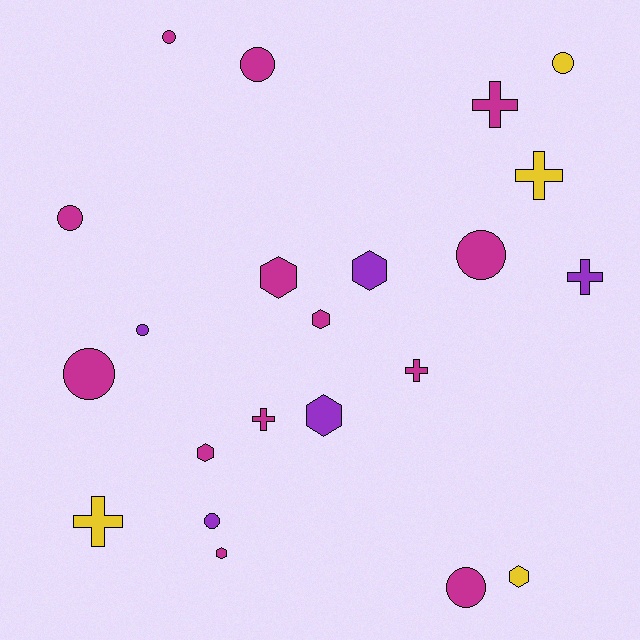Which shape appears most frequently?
Circle, with 9 objects.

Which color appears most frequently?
Magenta, with 13 objects.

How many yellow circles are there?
There is 1 yellow circle.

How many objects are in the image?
There are 22 objects.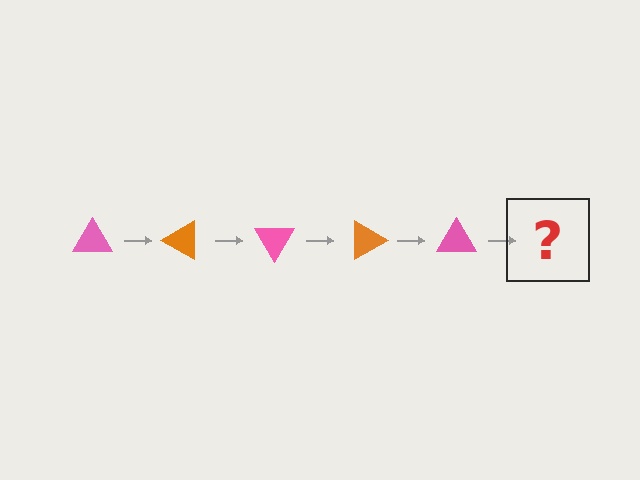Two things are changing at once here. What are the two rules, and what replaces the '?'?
The two rules are that it rotates 30 degrees each step and the color cycles through pink and orange. The '?' should be an orange triangle, rotated 150 degrees from the start.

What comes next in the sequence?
The next element should be an orange triangle, rotated 150 degrees from the start.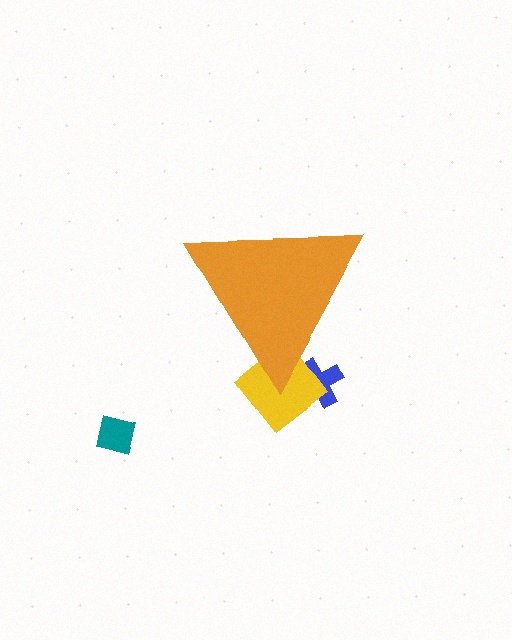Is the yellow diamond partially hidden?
Yes, the yellow diamond is partially hidden behind the orange triangle.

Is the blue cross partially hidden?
Yes, the blue cross is partially hidden behind the orange triangle.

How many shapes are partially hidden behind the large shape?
2 shapes are partially hidden.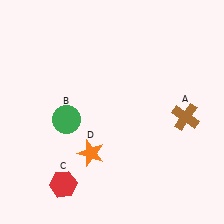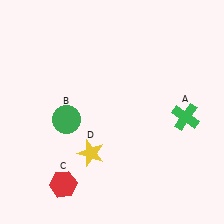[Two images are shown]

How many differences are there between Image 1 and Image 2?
There are 2 differences between the two images.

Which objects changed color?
A changed from brown to green. D changed from orange to yellow.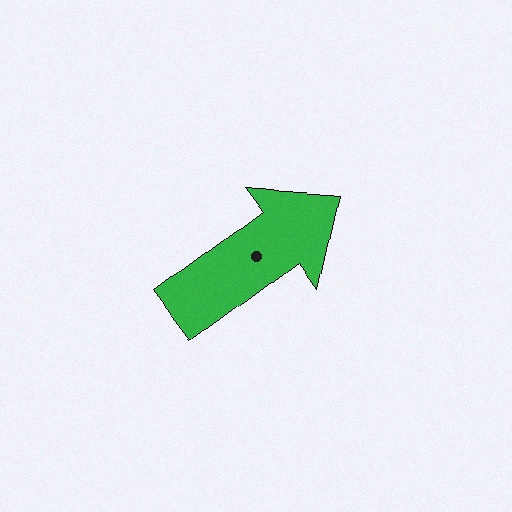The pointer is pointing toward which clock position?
Roughly 2 o'clock.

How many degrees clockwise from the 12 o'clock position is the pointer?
Approximately 53 degrees.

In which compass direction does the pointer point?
Northeast.